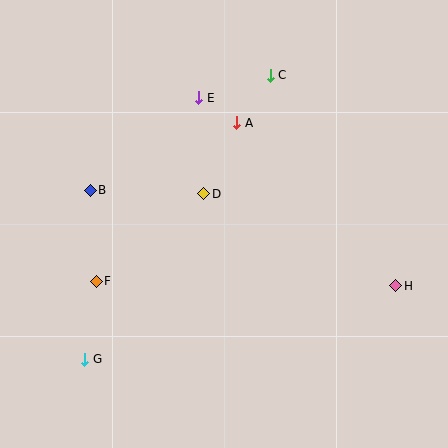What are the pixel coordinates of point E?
Point E is at (199, 98).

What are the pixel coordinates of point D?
Point D is at (204, 194).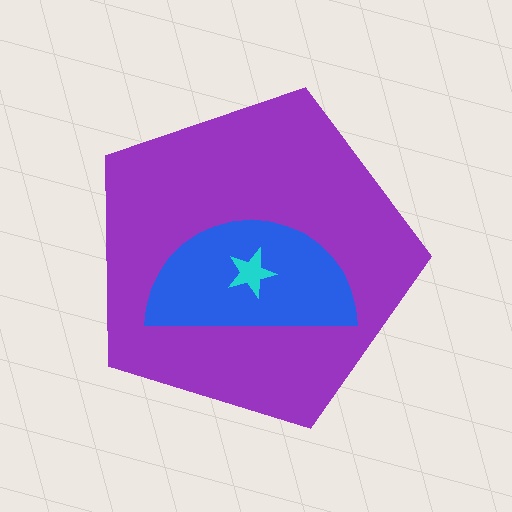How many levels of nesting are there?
3.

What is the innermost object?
The cyan star.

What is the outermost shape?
The purple pentagon.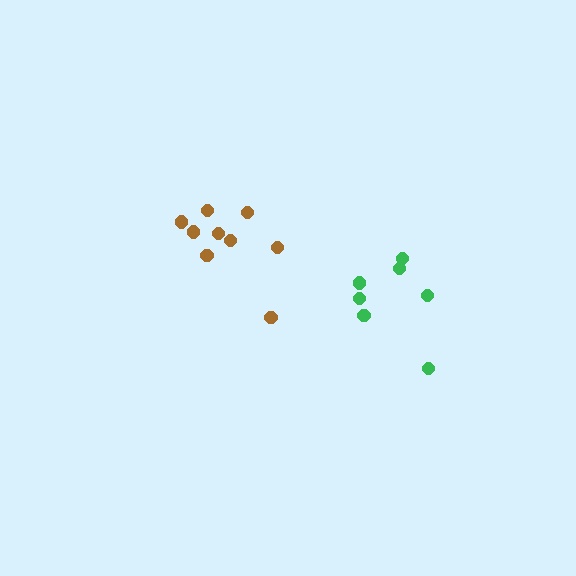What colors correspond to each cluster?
The clusters are colored: brown, green.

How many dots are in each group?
Group 1: 9 dots, Group 2: 7 dots (16 total).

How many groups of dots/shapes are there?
There are 2 groups.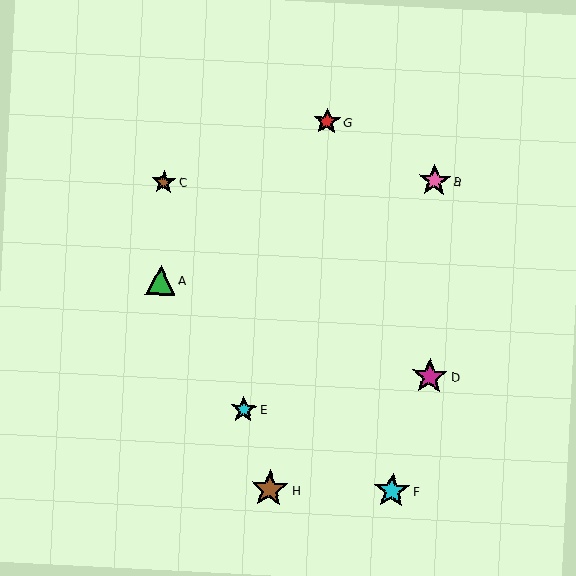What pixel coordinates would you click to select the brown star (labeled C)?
Click at (164, 182) to select the brown star C.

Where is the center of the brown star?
The center of the brown star is at (270, 489).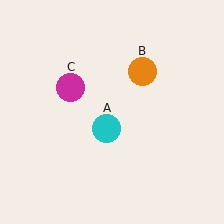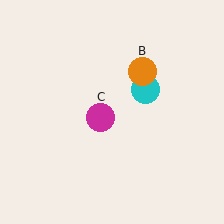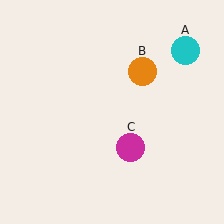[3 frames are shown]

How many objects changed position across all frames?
2 objects changed position: cyan circle (object A), magenta circle (object C).